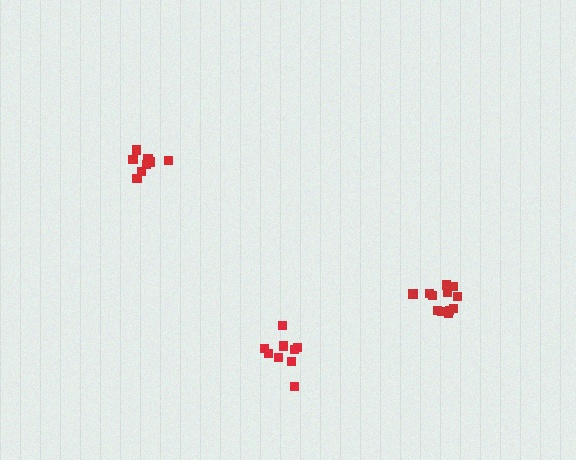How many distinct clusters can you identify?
There are 3 distinct clusters.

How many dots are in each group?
Group 1: 9 dots, Group 2: 12 dots, Group 3: 9 dots (30 total).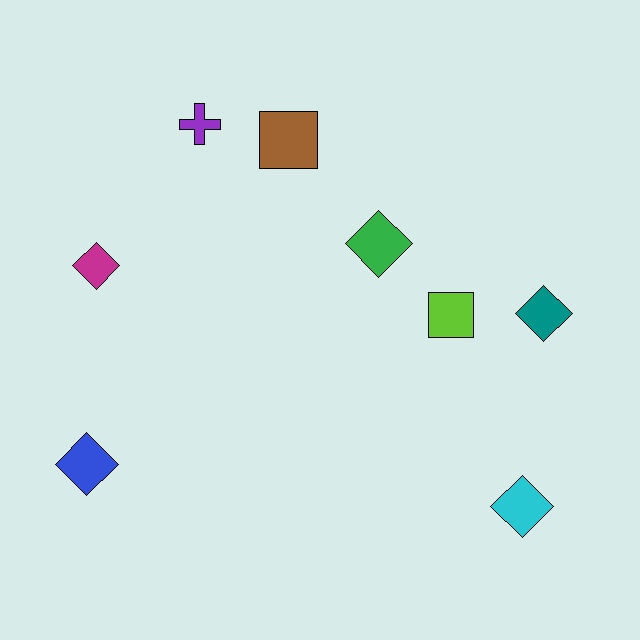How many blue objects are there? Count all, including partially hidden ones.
There is 1 blue object.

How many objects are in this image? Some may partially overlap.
There are 8 objects.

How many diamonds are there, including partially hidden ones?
There are 5 diamonds.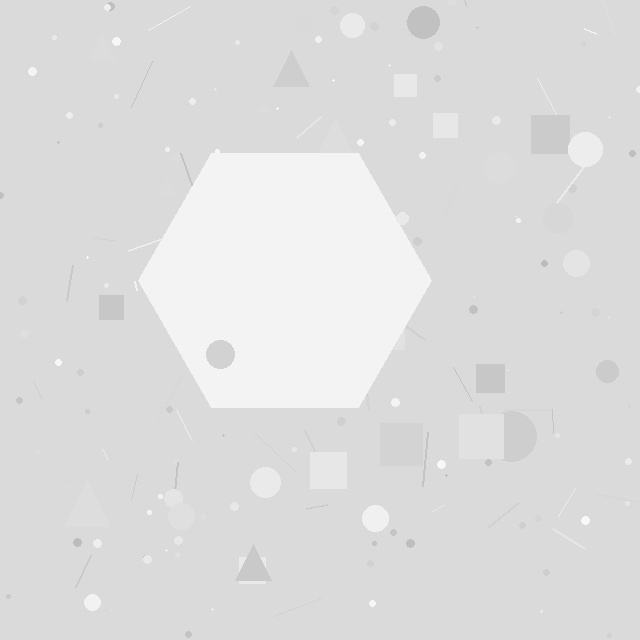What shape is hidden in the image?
A hexagon is hidden in the image.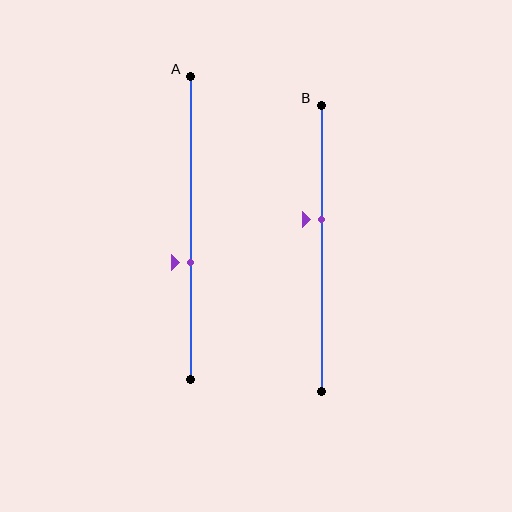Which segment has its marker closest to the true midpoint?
Segment B has its marker closest to the true midpoint.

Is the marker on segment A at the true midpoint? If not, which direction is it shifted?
No, the marker on segment A is shifted downward by about 11% of the segment length.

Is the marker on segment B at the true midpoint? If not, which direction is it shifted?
No, the marker on segment B is shifted upward by about 10% of the segment length.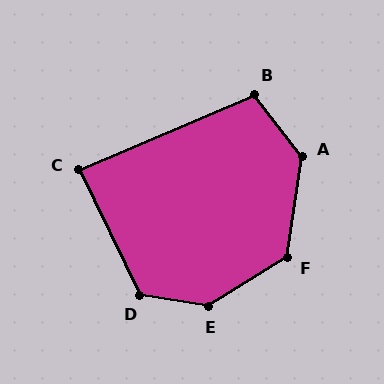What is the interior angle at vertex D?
Approximately 125 degrees (obtuse).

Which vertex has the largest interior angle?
E, at approximately 139 degrees.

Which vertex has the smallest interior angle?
C, at approximately 87 degrees.